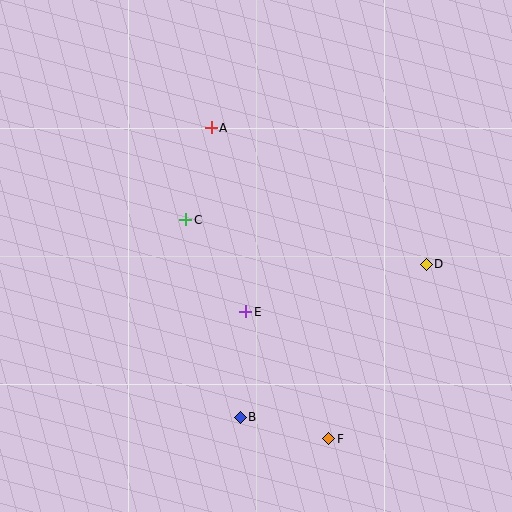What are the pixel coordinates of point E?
Point E is at (246, 312).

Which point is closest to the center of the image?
Point E at (246, 312) is closest to the center.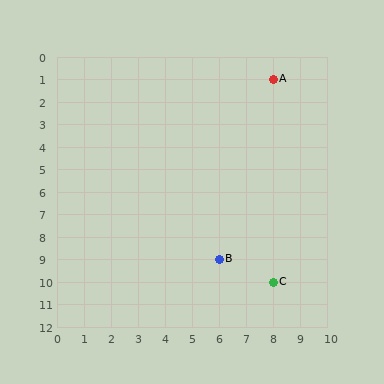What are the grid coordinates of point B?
Point B is at grid coordinates (6, 9).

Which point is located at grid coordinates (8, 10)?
Point C is at (8, 10).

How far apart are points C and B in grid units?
Points C and B are 2 columns and 1 row apart (about 2.2 grid units diagonally).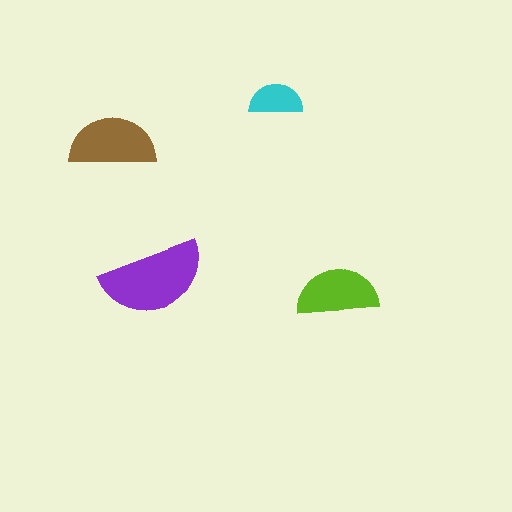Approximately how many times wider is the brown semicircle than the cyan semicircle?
About 1.5 times wider.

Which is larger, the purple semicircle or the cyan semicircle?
The purple one.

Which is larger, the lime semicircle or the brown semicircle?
The brown one.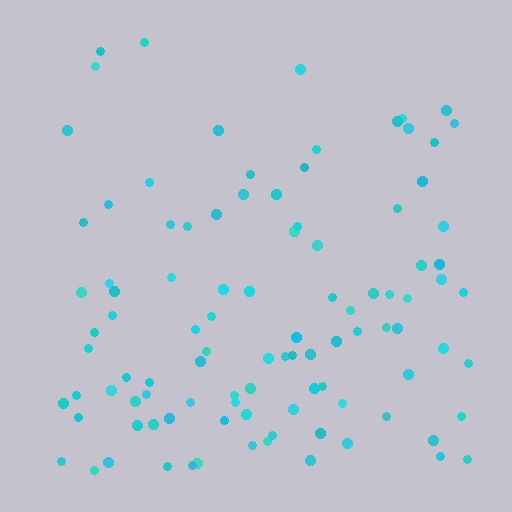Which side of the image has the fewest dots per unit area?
The top.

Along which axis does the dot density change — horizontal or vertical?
Vertical.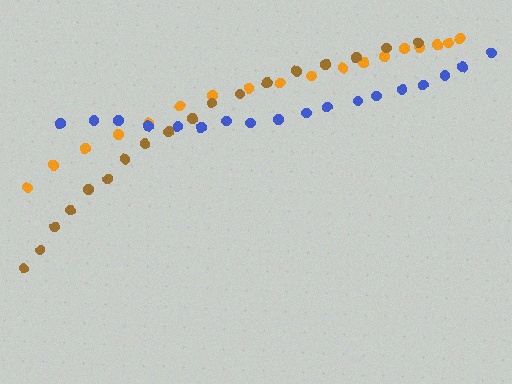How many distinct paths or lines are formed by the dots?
There are 3 distinct paths.